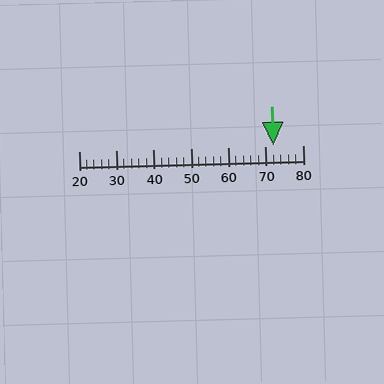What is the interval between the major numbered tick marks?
The major tick marks are spaced 10 units apart.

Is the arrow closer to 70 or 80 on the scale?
The arrow is closer to 70.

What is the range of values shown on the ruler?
The ruler shows values from 20 to 80.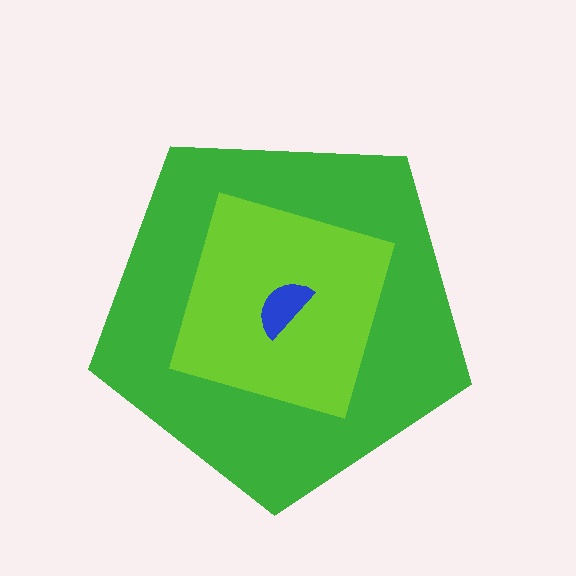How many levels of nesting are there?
3.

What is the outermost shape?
The green pentagon.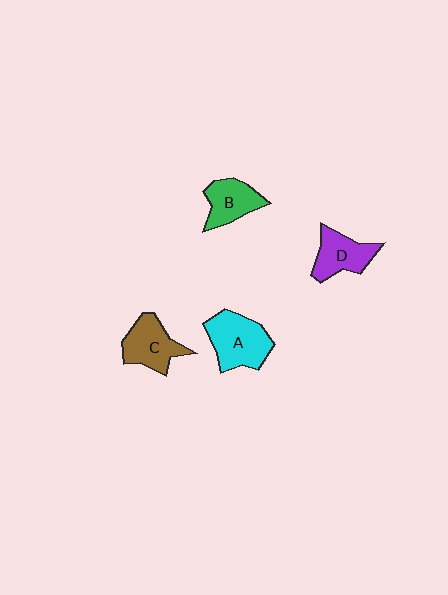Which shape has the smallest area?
Shape B (green).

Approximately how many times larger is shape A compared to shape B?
Approximately 1.4 times.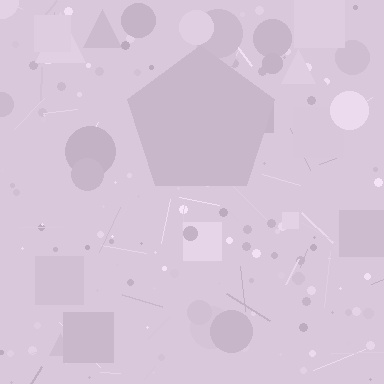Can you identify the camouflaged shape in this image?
The camouflaged shape is a pentagon.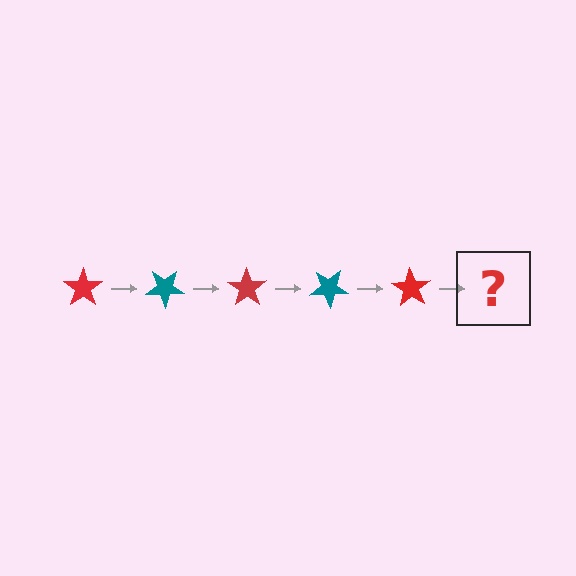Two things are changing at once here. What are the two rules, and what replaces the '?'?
The two rules are that it rotates 35 degrees each step and the color cycles through red and teal. The '?' should be a teal star, rotated 175 degrees from the start.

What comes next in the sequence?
The next element should be a teal star, rotated 175 degrees from the start.